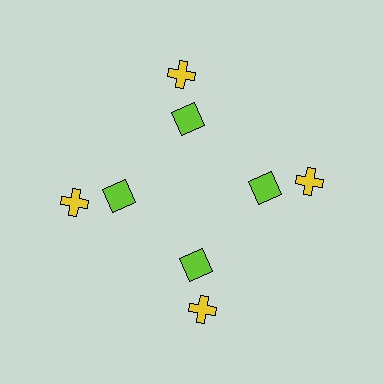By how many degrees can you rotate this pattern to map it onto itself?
The pattern maps onto itself every 90 degrees of rotation.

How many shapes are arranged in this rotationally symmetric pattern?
There are 8 shapes, arranged in 4 groups of 2.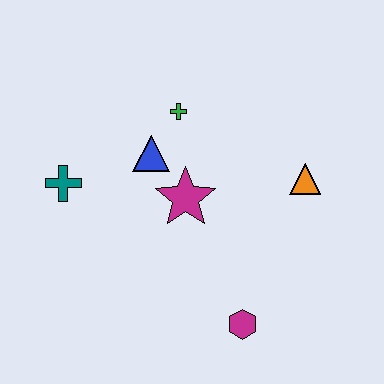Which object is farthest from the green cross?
The magenta hexagon is farthest from the green cross.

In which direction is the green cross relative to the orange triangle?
The green cross is to the left of the orange triangle.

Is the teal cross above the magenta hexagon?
Yes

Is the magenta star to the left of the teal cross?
No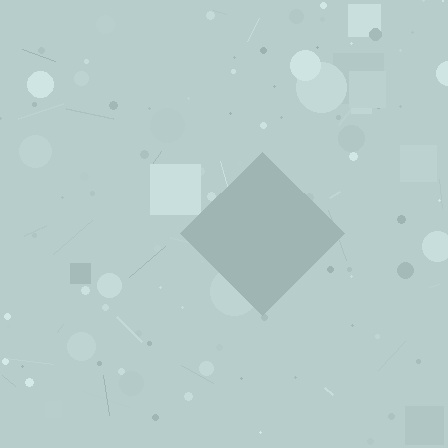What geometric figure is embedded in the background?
A diamond is embedded in the background.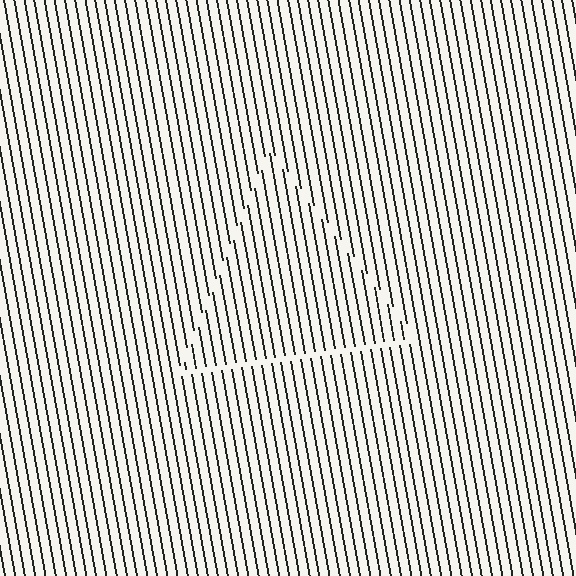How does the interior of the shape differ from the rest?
The interior of the shape contains the same grating, shifted by half a period — the contour is defined by the phase discontinuity where line-ends from the inner and outer gratings abut.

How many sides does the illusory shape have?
3 sides — the line-ends trace a triangle.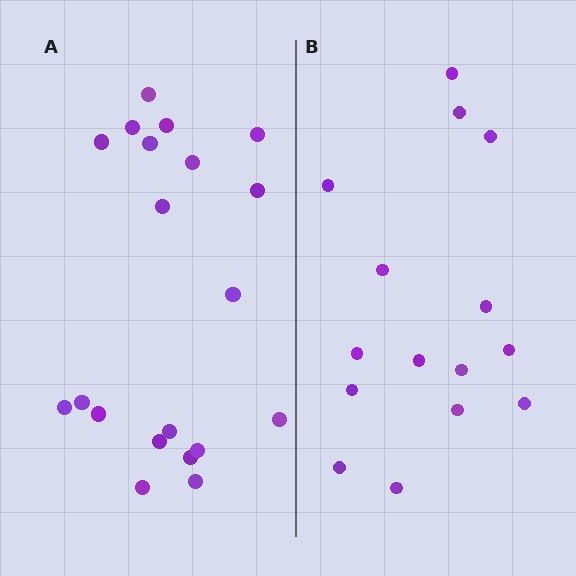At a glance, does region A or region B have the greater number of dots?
Region A (the left region) has more dots.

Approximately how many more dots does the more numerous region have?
Region A has about 5 more dots than region B.